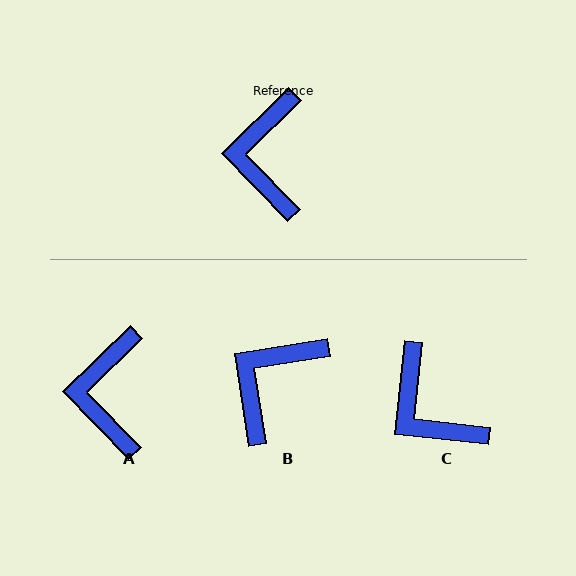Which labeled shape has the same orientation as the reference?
A.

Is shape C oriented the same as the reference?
No, it is off by about 39 degrees.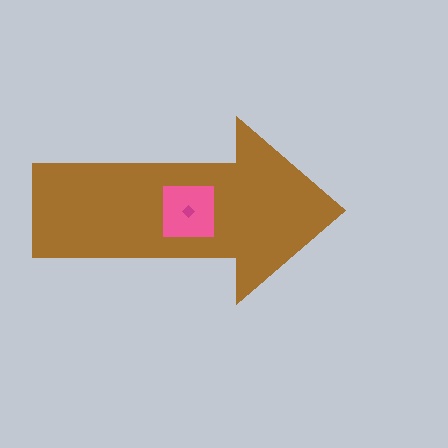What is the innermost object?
The magenta diamond.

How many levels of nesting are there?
3.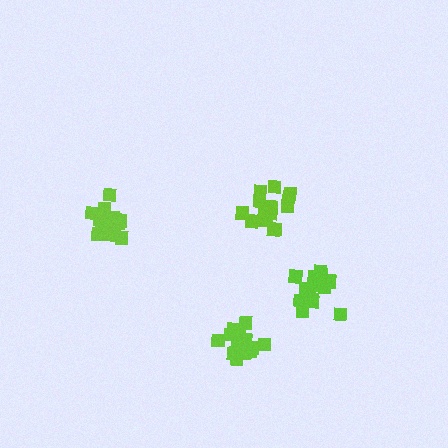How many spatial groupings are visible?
There are 4 spatial groupings.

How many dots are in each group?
Group 1: 16 dots, Group 2: 19 dots, Group 3: 16 dots, Group 4: 17 dots (68 total).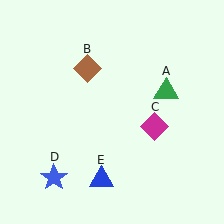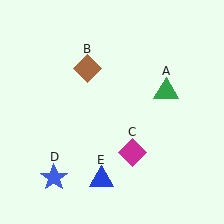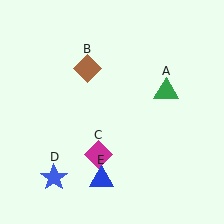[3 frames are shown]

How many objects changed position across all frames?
1 object changed position: magenta diamond (object C).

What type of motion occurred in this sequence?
The magenta diamond (object C) rotated clockwise around the center of the scene.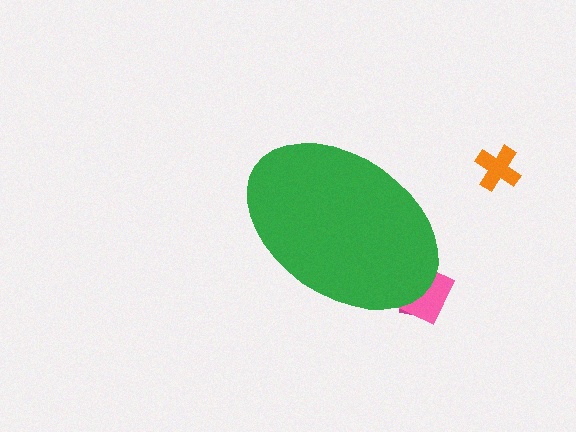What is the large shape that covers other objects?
A green ellipse.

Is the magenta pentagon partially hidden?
Yes, the magenta pentagon is partially hidden behind the green ellipse.